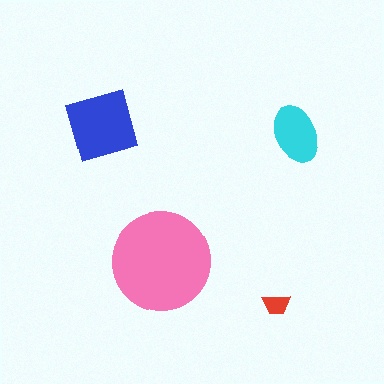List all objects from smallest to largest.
The red trapezoid, the cyan ellipse, the blue diamond, the pink circle.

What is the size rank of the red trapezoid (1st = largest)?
4th.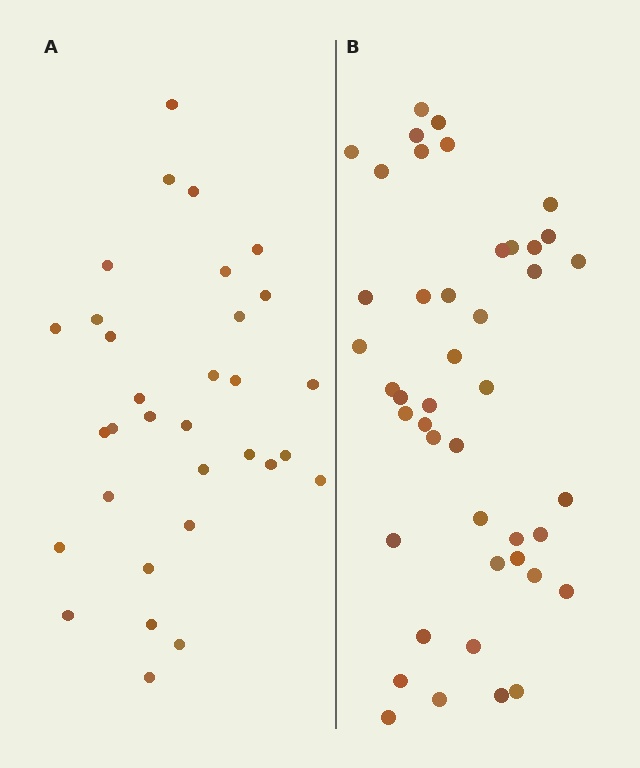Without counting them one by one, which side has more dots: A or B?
Region B (the right region) has more dots.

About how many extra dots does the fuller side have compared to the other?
Region B has roughly 12 or so more dots than region A.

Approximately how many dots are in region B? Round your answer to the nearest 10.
About 40 dots. (The exact count is 44, which rounds to 40.)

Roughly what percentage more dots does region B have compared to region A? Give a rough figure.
About 40% more.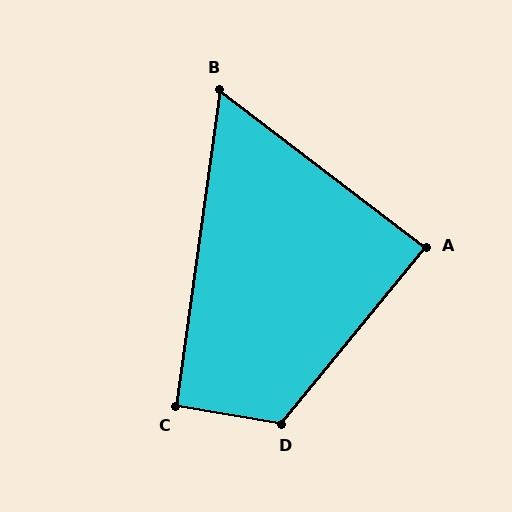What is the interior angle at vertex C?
Approximately 92 degrees (approximately right).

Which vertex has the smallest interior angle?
B, at approximately 61 degrees.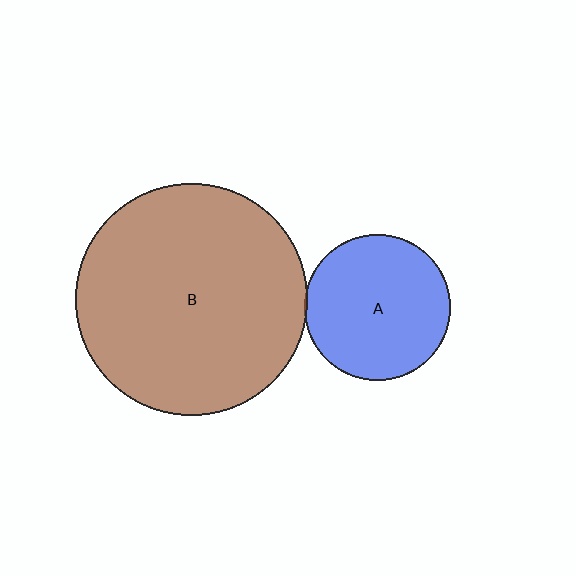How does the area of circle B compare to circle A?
Approximately 2.5 times.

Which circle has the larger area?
Circle B (brown).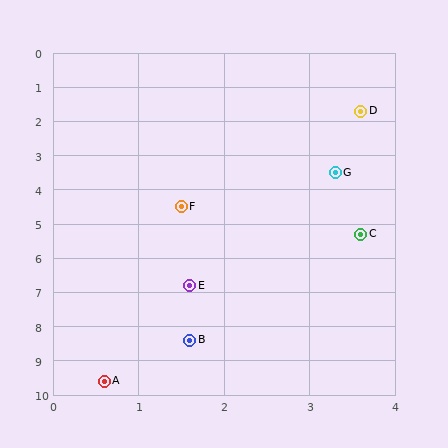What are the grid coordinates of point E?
Point E is at approximately (1.6, 6.8).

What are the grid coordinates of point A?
Point A is at approximately (0.6, 9.6).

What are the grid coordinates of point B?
Point B is at approximately (1.6, 8.4).